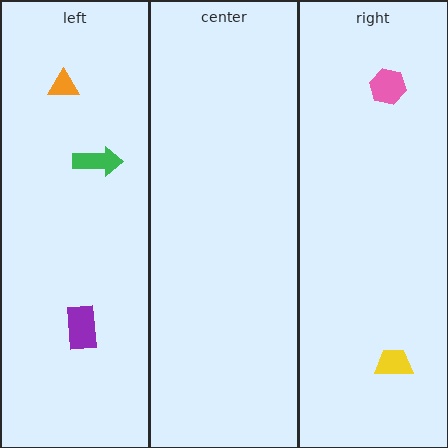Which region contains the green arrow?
The left region.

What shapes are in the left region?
The green arrow, the orange triangle, the purple rectangle.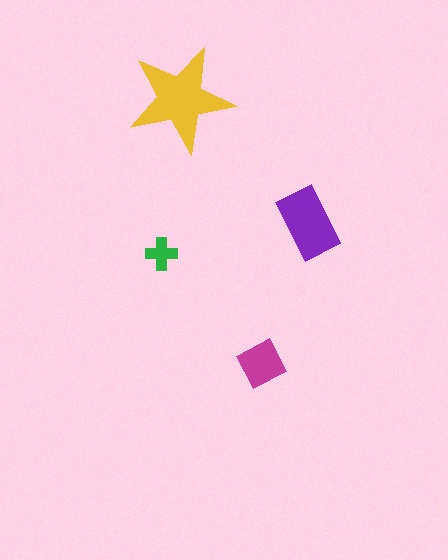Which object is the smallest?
The green cross.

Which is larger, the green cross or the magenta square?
The magenta square.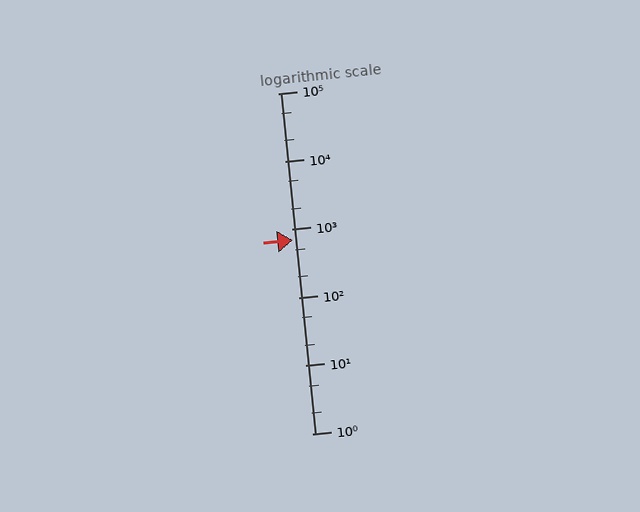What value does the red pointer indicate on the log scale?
The pointer indicates approximately 690.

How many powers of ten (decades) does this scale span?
The scale spans 5 decades, from 1 to 100000.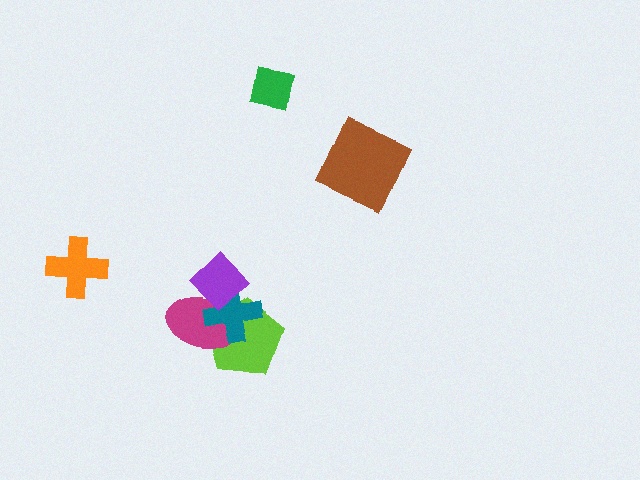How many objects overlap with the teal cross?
3 objects overlap with the teal cross.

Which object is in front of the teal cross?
The purple diamond is in front of the teal cross.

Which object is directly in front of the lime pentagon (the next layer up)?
The magenta ellipse is directly in front of the lime pentagon.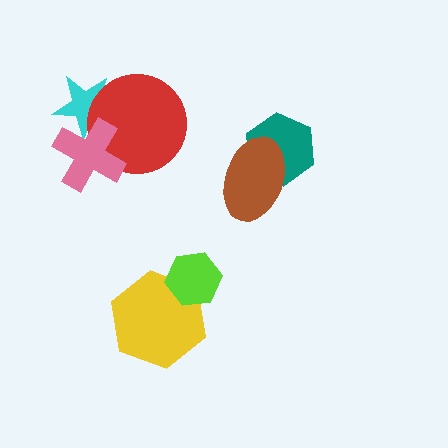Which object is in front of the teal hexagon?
The brown ellipse is in front of the teal hexagon.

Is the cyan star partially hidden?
Yes, it is partially covered by another shape.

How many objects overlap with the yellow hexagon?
1 object overlaps with the yellow hexagon.